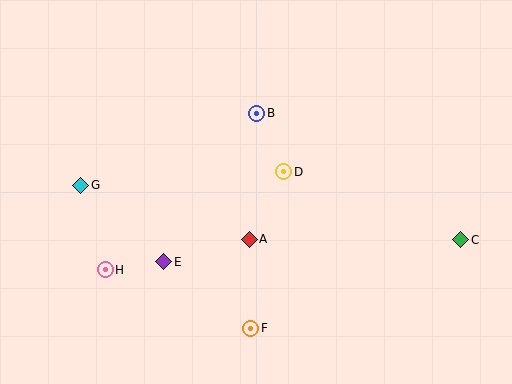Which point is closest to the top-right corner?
Point C is closest to the top-right corner.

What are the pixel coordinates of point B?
Point B is at (257, 113).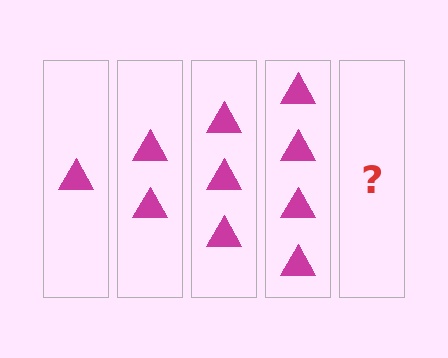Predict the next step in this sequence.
The next step is 5 triangles.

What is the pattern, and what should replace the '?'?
The pattern is that each step adds one more triangle. The '?' should be 5 triangles.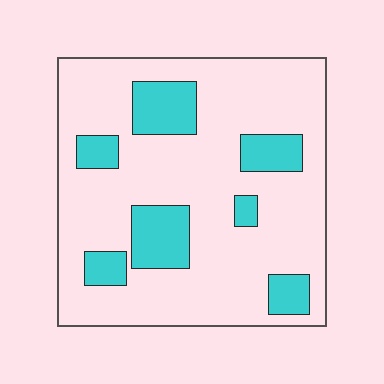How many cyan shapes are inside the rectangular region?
7.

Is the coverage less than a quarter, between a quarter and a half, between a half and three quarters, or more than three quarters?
Less than a quarter.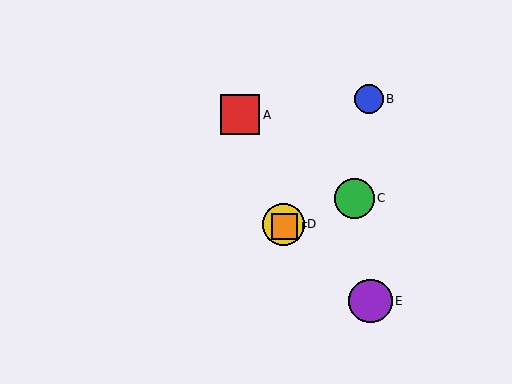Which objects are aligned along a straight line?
Objects A, D, F are aligned along a straight line.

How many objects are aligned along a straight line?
3 objects (A, D, F) are aligned along a straight line.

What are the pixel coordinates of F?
Object F is at (284, 227).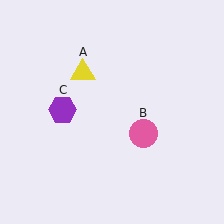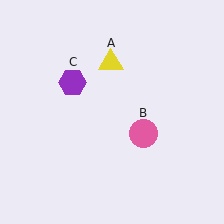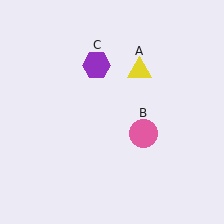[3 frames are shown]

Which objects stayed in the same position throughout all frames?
Pink circle (object B) remained stationary.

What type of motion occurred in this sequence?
The yellow triangle (object A), purple hexagon (object C) rotated clockwise around the center of the scene.